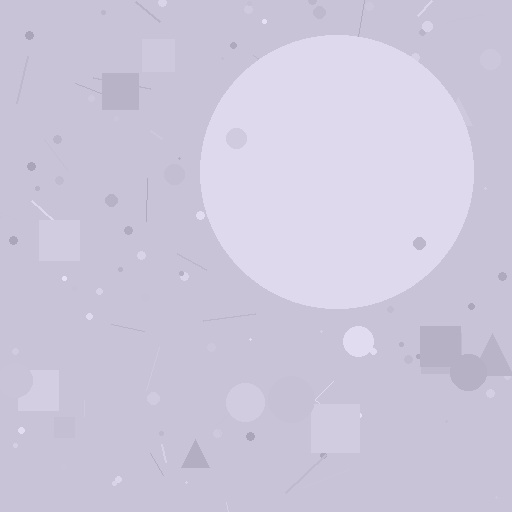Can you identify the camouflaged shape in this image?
The camouflaged shape is a circle.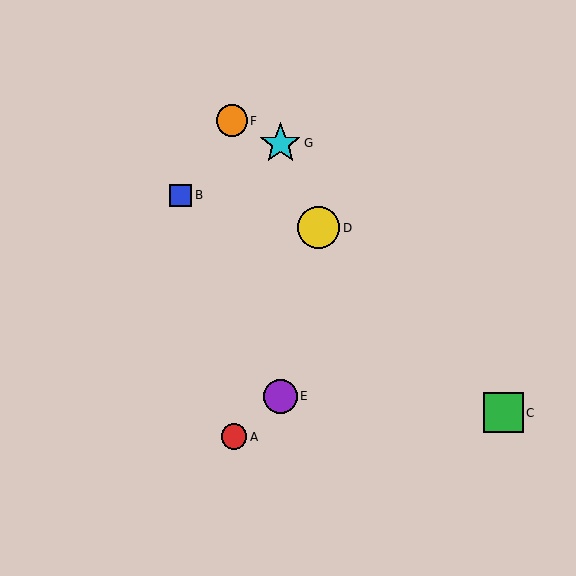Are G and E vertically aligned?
Yes, both are at x≈280.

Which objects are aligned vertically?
Objects E, G are aligned vertically.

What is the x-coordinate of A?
Object A is at x≈234.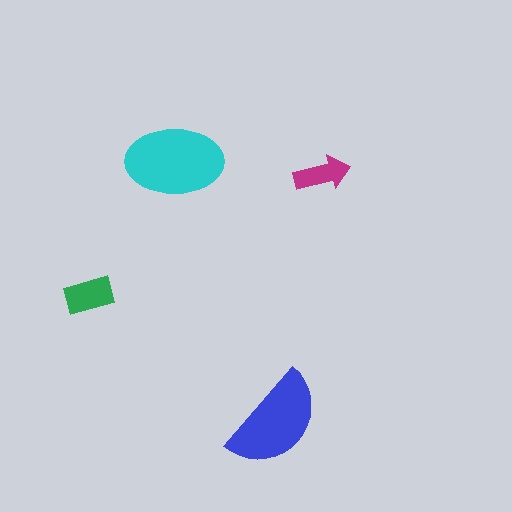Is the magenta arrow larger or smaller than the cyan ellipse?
Smaller.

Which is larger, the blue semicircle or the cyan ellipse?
The cyan ellipse.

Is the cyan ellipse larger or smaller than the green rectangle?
Larger.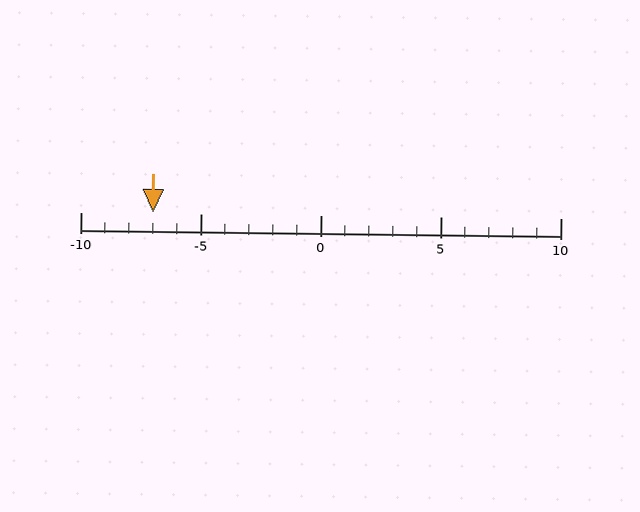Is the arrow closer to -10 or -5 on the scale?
The arrow is closer to -5.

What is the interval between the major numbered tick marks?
The major tick marks are spaced 5 units apart.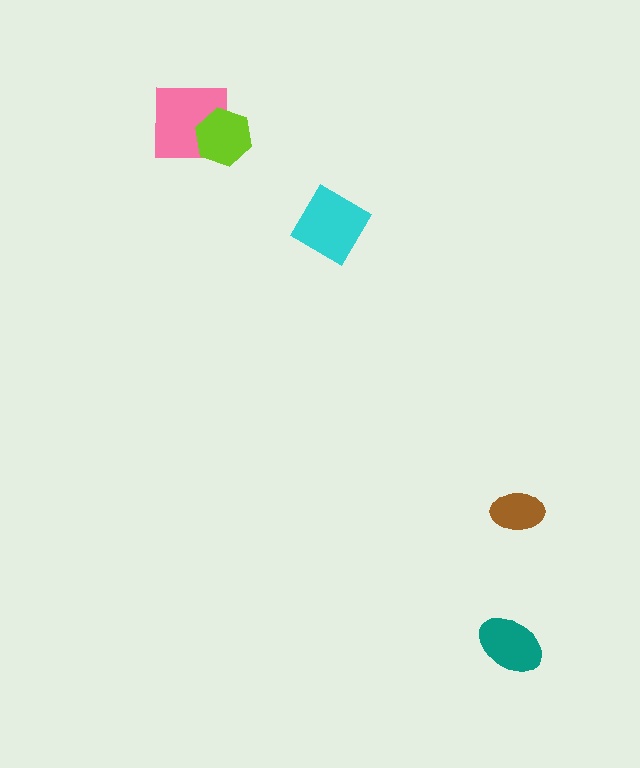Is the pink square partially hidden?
Yes, it is partially covered by another shape.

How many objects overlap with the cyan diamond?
0 objects overlap with the cyan diamond.